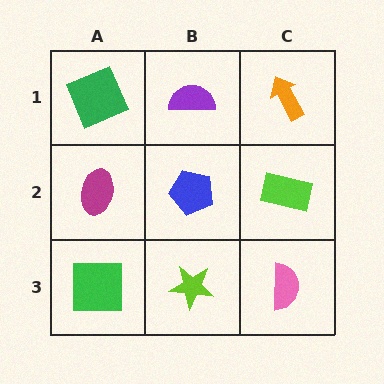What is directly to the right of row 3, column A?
A lime star.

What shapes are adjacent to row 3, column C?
A lime rectangle (row 2, column C), a lime star (row 3, column B).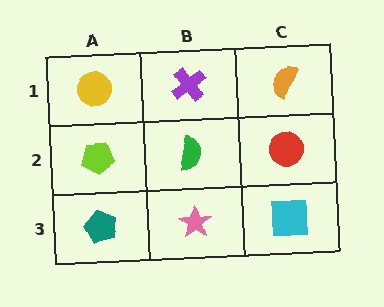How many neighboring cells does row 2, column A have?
3.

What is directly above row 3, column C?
A red circle.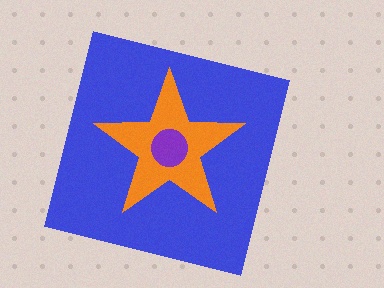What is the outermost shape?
The blue square.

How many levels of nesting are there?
3.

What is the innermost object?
The purple circle.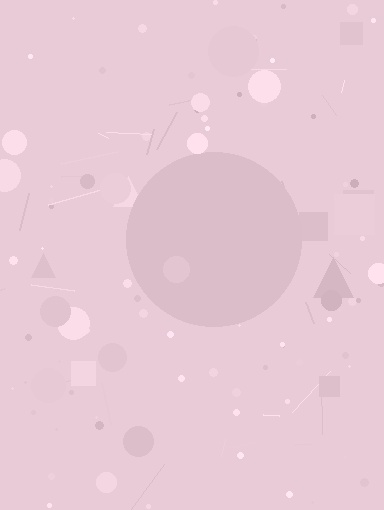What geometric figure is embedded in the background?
A circle is embedded in the background.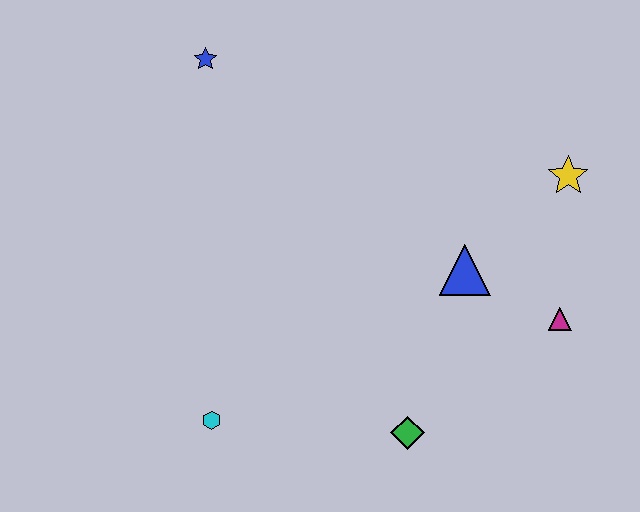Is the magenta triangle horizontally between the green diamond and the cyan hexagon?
No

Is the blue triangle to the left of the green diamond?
No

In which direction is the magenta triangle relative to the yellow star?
The magenta triangle is below the yellow star.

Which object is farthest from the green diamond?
The blue star is farthest from the green diamond.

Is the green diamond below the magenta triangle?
Yes